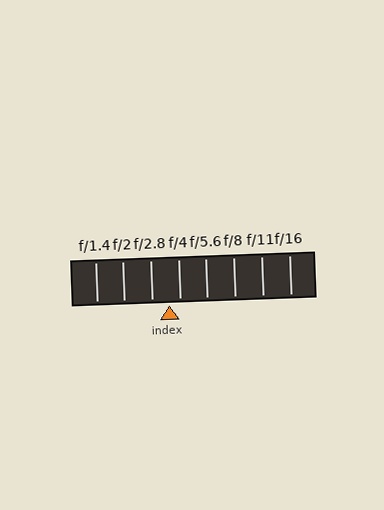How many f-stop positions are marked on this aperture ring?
There are 8 f-stop positions marked.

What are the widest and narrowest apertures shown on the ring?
The widest aperture shown is f/1.4 and the narrowest is f/16.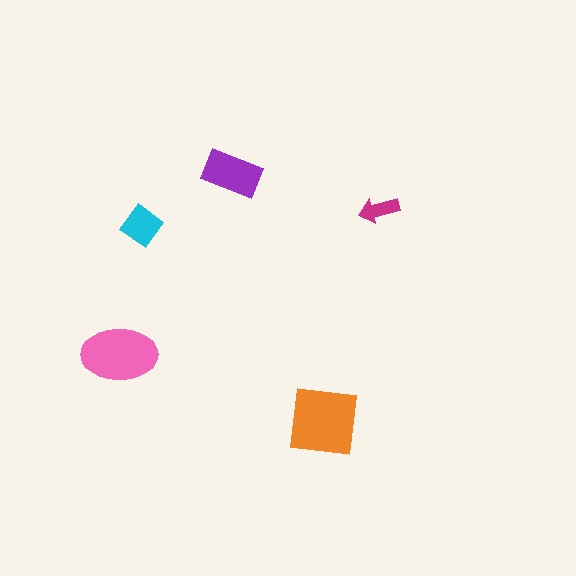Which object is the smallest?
The magenta arrow.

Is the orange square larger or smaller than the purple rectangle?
Larger.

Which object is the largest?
The orange square.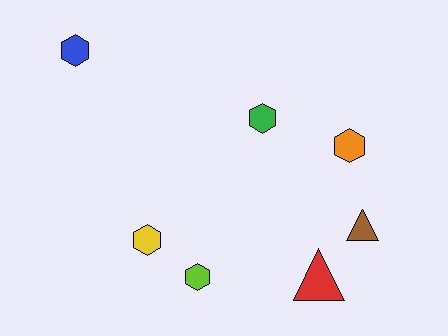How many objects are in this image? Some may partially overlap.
There are 7 objects.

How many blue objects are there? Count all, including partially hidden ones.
There is 1 blue object.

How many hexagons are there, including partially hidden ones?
There are 5 hexagons.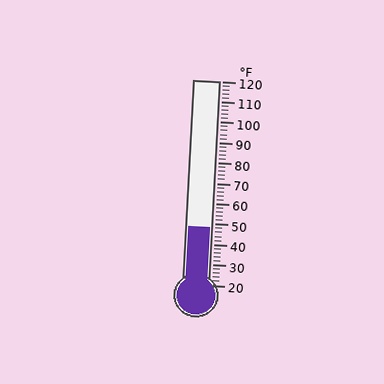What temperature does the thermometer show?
The thermometer shows approximately 48°F.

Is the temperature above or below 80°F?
The temperature is below 80°F.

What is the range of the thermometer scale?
The thermometer scale ranges from 20°F to 120°F.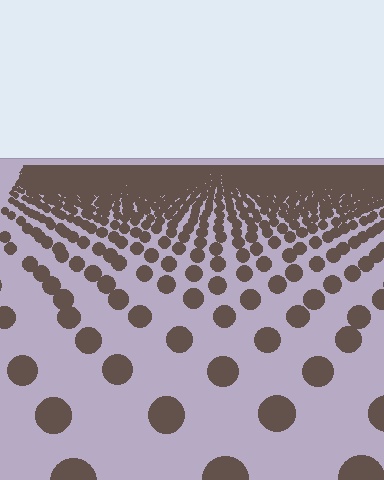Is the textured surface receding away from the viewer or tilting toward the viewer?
The surface is receding away from the viewer. Texture elements get smaller and denser toward the top.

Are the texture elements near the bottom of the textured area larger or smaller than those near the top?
Larger. Near the bottom, elements are closer to the viewer and appear at a bigger on-screen size.